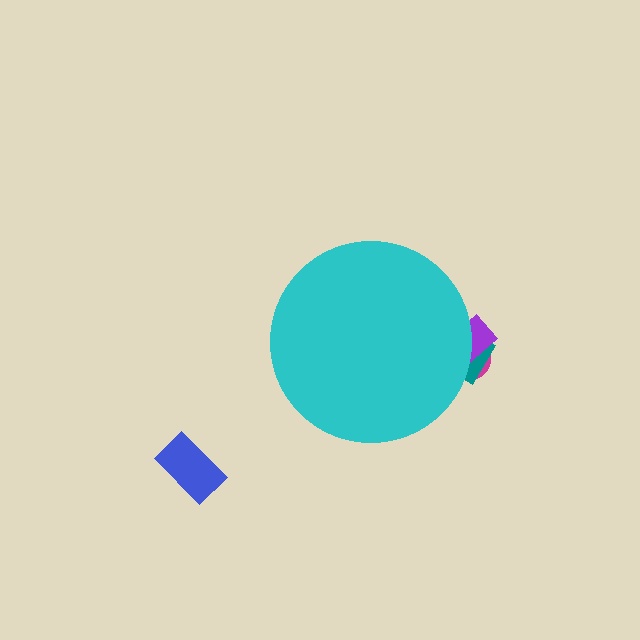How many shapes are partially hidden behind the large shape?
3 shapes are partially hidden.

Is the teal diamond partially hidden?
Yes, the teal diamond is partially hidden behind the cyan circle.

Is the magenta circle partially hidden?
Yes, the magenta circle is partially hidden behind the cyan circle.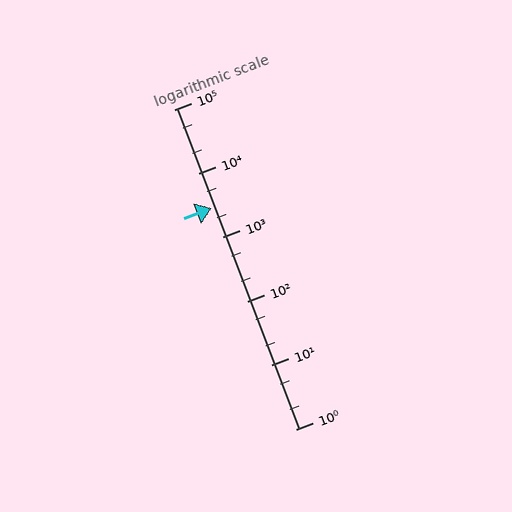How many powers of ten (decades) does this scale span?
The scale spans 5 decades, from 1 to 100000.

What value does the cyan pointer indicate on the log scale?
The pointer indicates approximately 2900.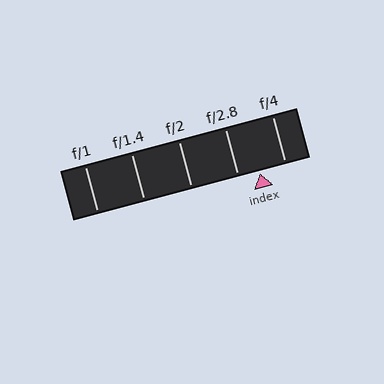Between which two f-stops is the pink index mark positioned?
The index mark is between f/2.8 and f/4.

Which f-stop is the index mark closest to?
The index mark is closest to f/2.8.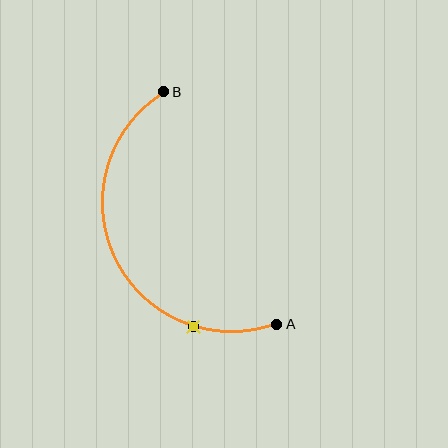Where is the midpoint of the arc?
The arc midpoint is the point on the curve farthest from the straight line joining A and B. It sits to the left of that line.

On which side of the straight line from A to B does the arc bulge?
The arc bulges to the left of the straight line connecting A and B.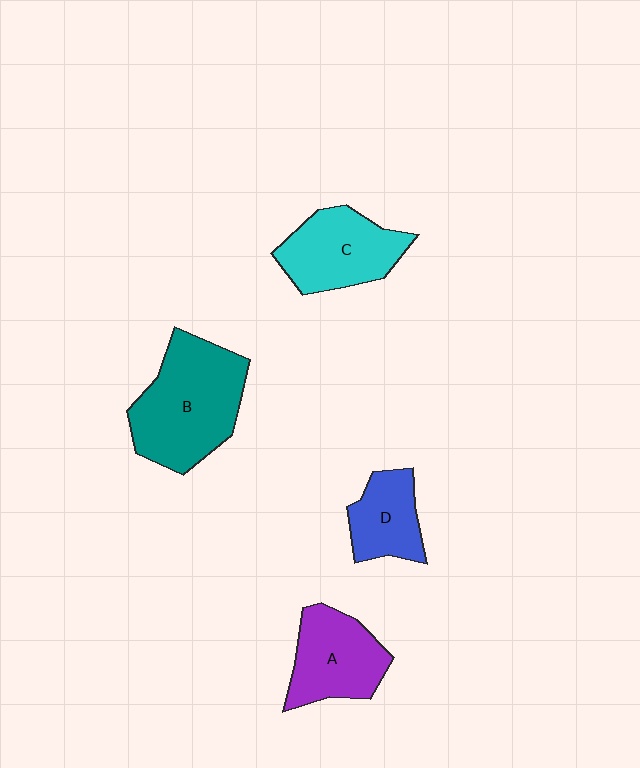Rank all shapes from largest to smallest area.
From largest to smallest: B (teal), C (cyan), A (purple), D (blue).